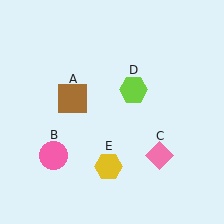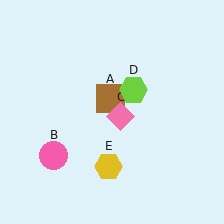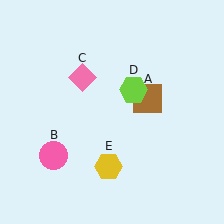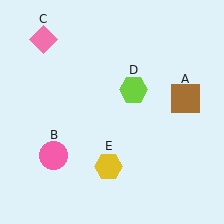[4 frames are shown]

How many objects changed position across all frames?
2 objects changed position: brown square (object A), pink diamond (object C).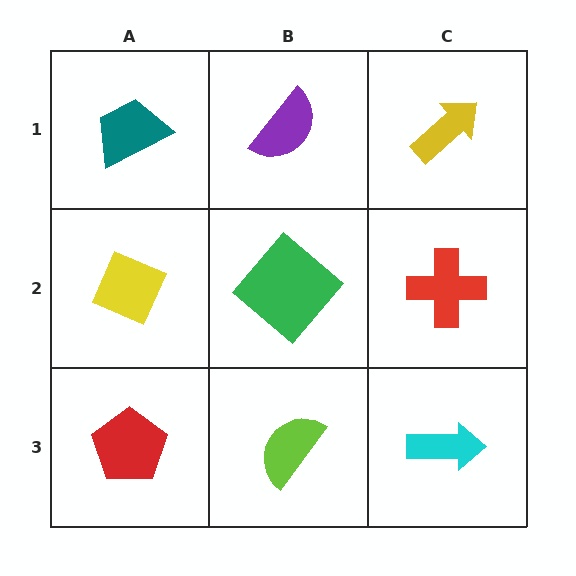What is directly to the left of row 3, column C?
A lime semicircle.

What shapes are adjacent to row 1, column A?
A yellow diamond (row 2, column A), a purple semicircle (row 1, column B).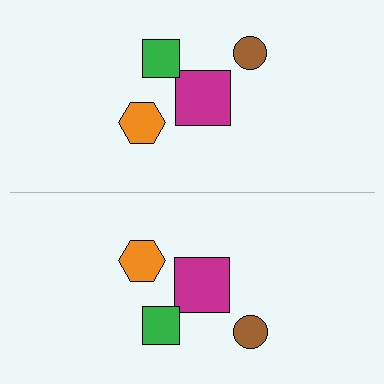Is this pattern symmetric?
Yes, this pattern has bilateral (reflection) symmetry.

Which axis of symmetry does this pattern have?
The pattern has a horizontal axis of symmetry running through the center of the image.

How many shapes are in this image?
There are 8 shapes in this image.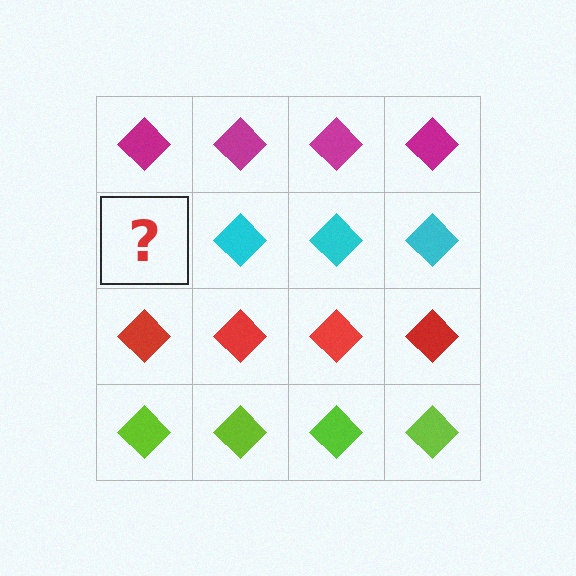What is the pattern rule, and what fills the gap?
The rule is that each row has a consistent color. The gap should be filled with a cyan diamond.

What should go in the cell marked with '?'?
The missing cell should contain a cyan diamond.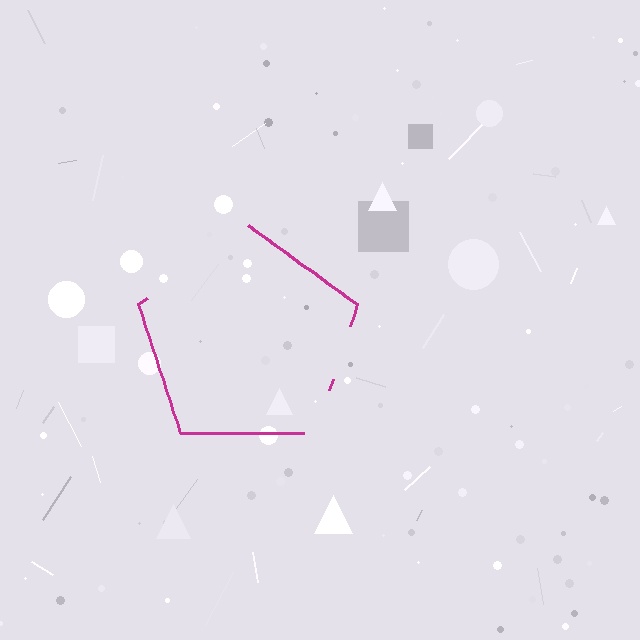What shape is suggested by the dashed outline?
The dashed outline suggests a pentagon.